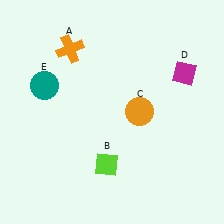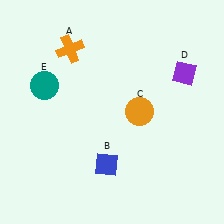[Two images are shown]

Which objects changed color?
B changed from lime to blue. D changed from magenta to purple.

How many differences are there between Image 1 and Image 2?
There are 2 differences between the two images.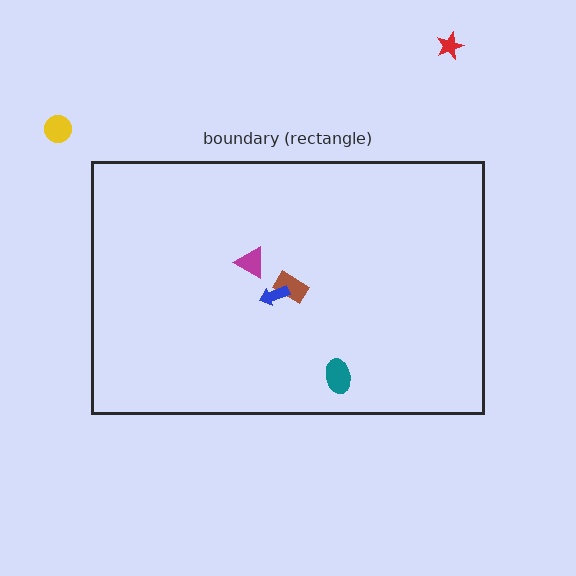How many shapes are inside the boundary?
4 inside, 2 outside.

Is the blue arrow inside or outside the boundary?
Inside.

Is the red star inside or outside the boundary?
Outside.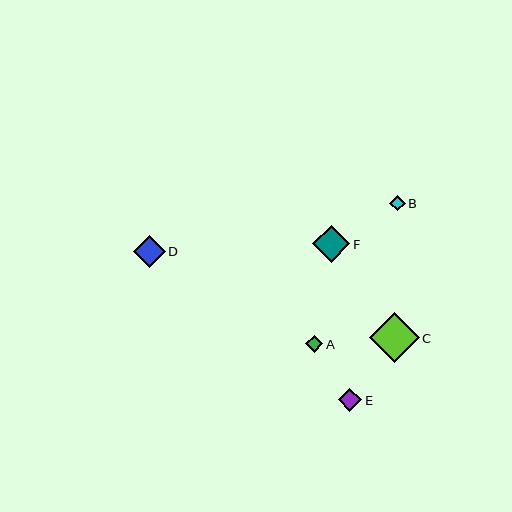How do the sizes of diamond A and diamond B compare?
Diamond A and diamond B are approximately the same size.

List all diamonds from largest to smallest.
From largest to smallest: C, F, D, E, A, B.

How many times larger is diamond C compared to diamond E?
Diamond C is approximately 2.2 times the size of diamond E.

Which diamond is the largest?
Diamond C is the largest with a size of approximately 50 pixels.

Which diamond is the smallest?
Diamond B is the smallest with a size of approximately 16 pixels.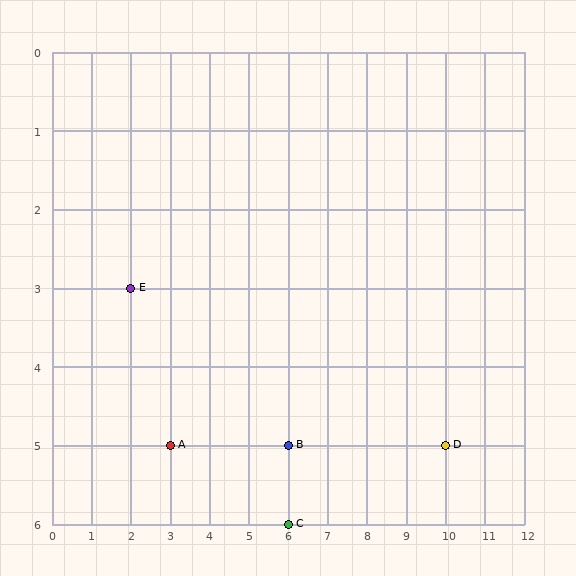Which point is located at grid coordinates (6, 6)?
Point C is at (6, 6).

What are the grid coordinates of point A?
Point A is at grid coordinates (3, 5).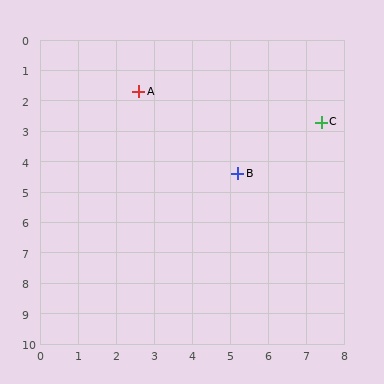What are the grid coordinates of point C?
Point C is at approximately (7.4, 2.7).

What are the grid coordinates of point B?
Point B is at approximately (5.2, 4.4).